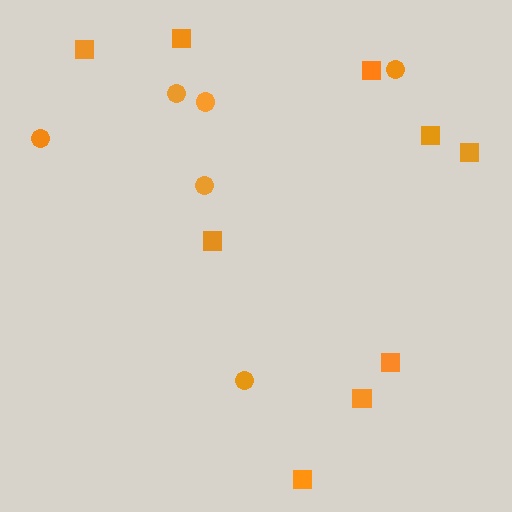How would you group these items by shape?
There are 2 groups: one group of circles (6) and one group of squares (9).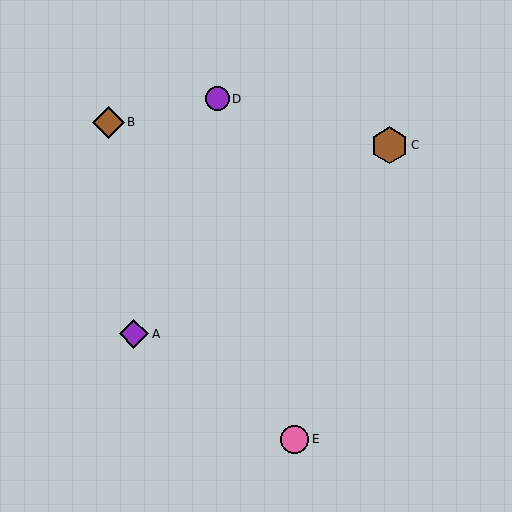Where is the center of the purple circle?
The center of the purple circle is at (218, 99).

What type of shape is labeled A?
Shape A is a purple diamond.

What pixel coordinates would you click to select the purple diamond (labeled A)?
Click at (134, 334) to select the purple diamond A.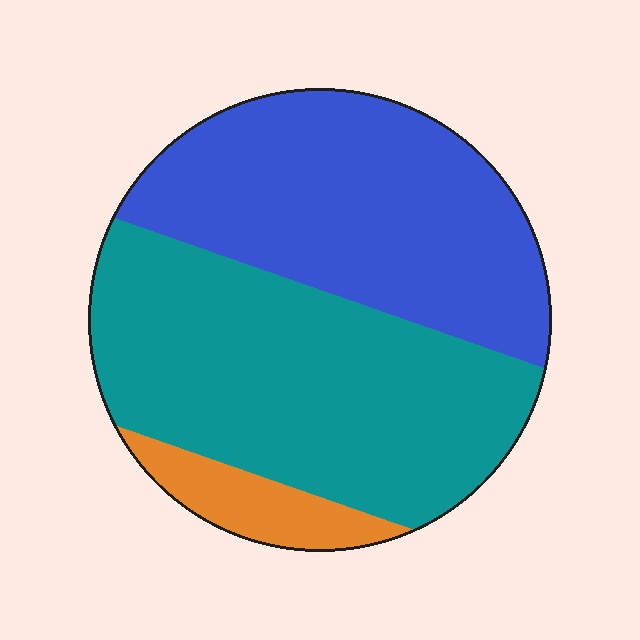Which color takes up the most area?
Teal, at roughly 50%.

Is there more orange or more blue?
Blue.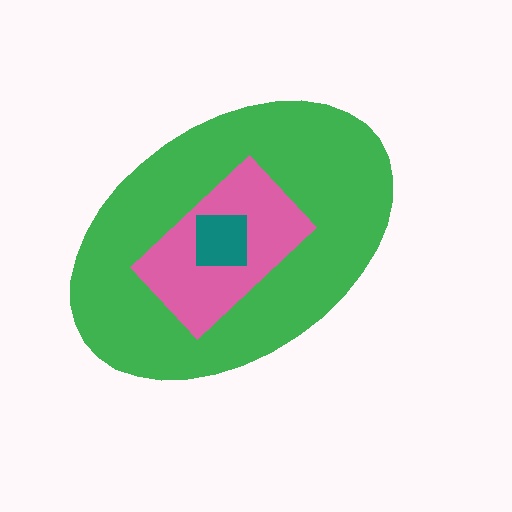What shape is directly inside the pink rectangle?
The teal square.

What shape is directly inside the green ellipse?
The pink rectangle.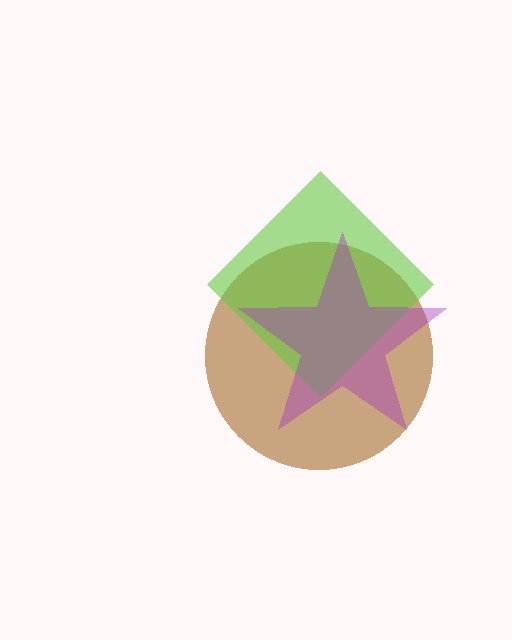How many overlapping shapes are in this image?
There are 3 overlapping shapes in the image.